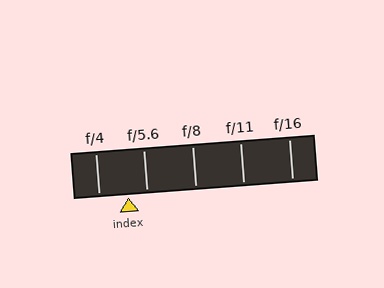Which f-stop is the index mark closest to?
The index mark is closest to f/5.6.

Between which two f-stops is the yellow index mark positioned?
The index mark is between f/4 and f/5.6.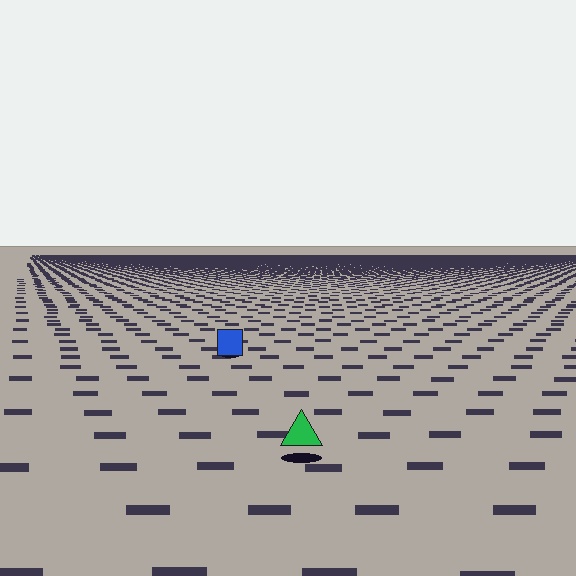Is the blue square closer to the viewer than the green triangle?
No. The green triangle is closer — you can tell from the texture gradient: the ground texture is coarser near it.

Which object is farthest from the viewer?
The blue square is farthest from the viewer. It appears smaller and the ground texture around it is denser.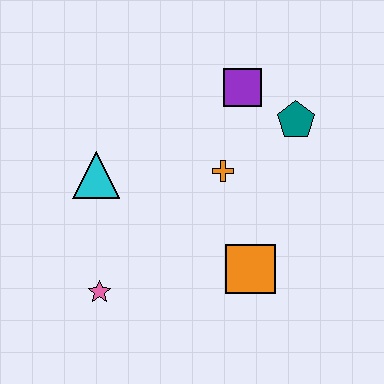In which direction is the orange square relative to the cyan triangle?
The orange square is to the right of the cyan triangle.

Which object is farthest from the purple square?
The pink star is farthest from the purple square.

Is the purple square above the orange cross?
Yes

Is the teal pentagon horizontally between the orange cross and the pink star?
No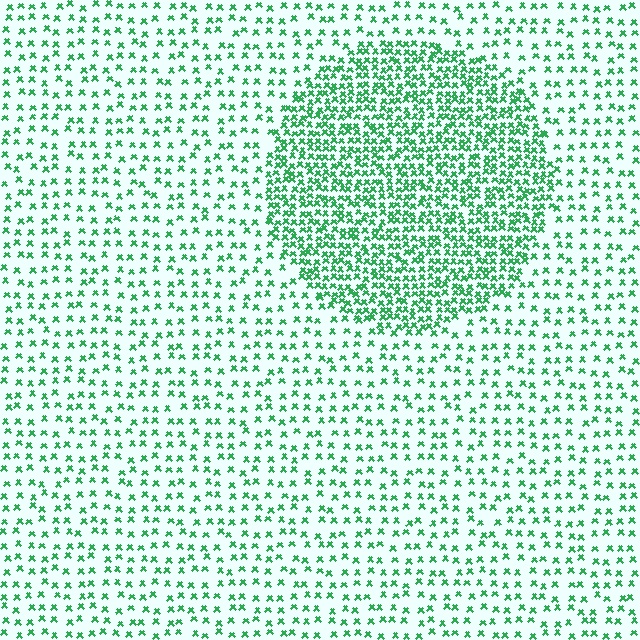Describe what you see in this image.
The image contains small green elements arranged at two different densities. A circle-shaped region is visible where the elements are more densely packed than the surrounding area.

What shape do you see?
I see a circle.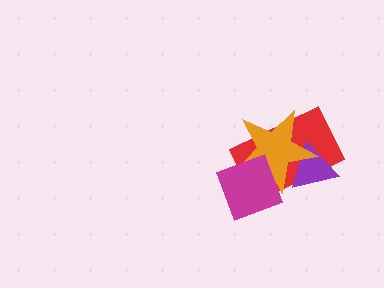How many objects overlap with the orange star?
3 objects overlap with the orange star.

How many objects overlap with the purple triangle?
2 objects overlap with the purple triangle.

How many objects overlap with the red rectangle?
3 objects overlap with the red rectangle.